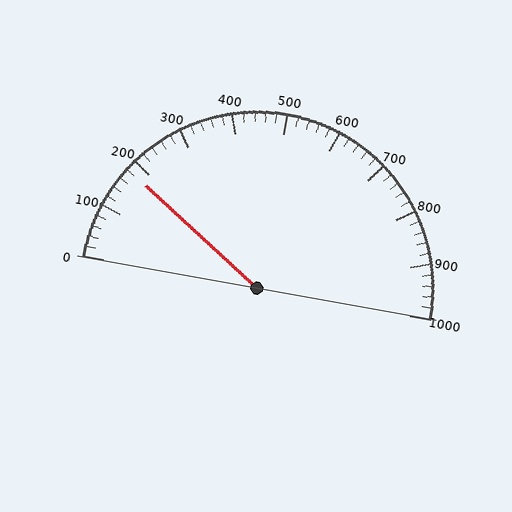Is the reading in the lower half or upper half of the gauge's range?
The reading is in the lower half of the range (0 to 1000).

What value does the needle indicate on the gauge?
The needle indicates approximately 180.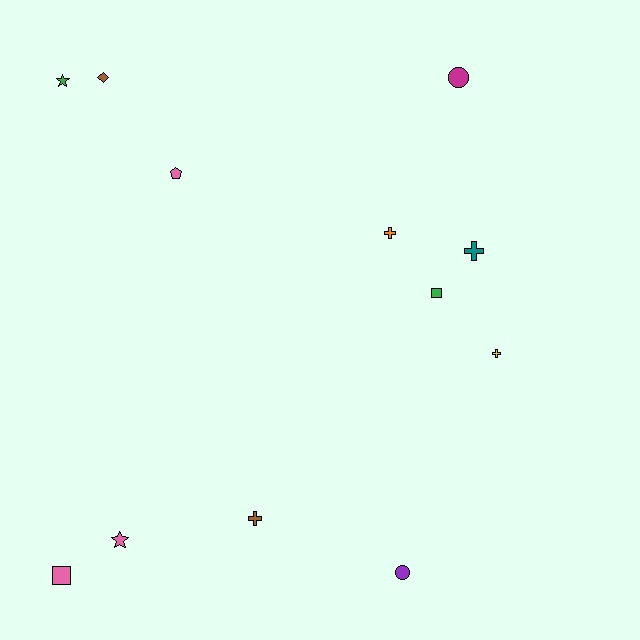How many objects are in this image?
There are 12 objects.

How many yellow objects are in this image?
There is 1 yellow object.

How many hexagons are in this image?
There are no hexagons.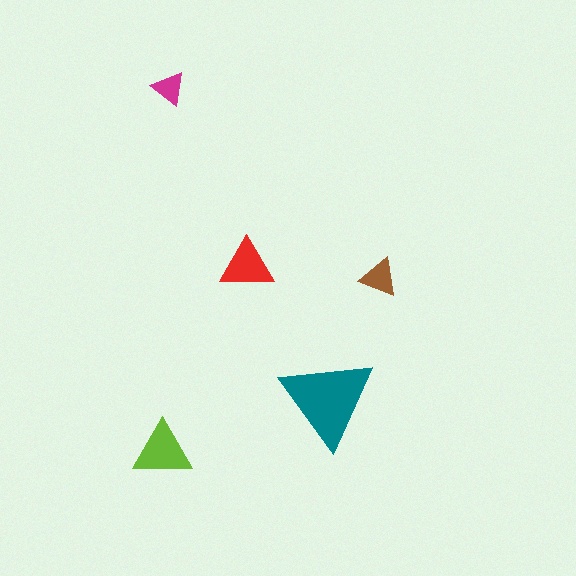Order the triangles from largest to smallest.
the teal one, the lime one, the red one, the brown one, the magenta one.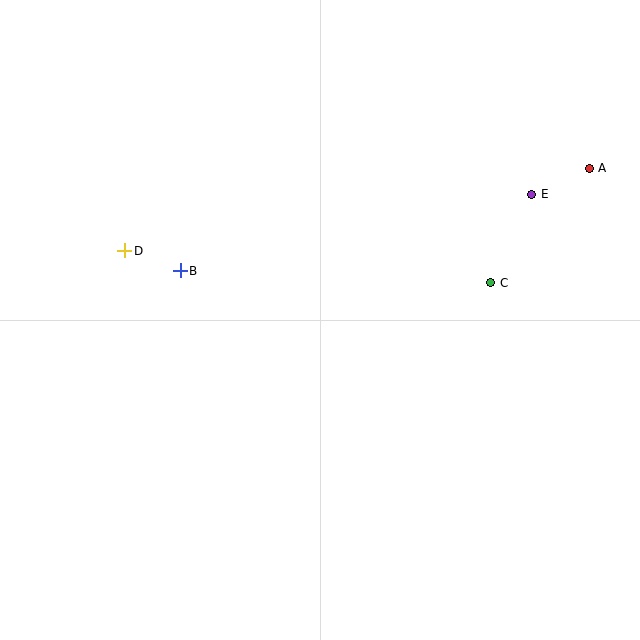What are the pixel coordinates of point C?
Point C is at (491, 283).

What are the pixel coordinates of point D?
Point D is at (125, 251).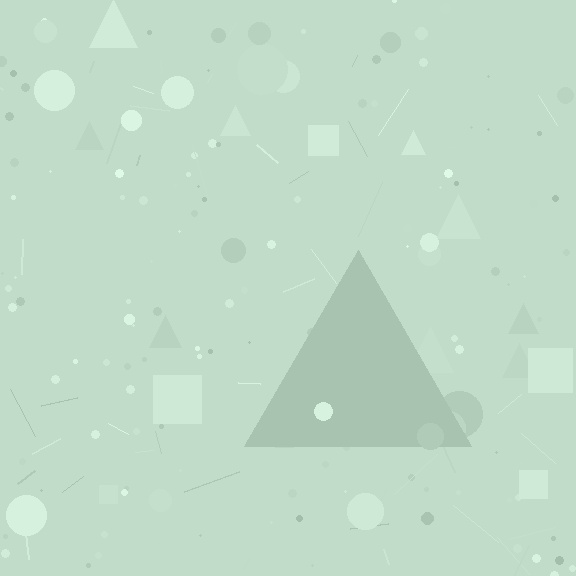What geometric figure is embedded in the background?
A triangle is embedded in the background.